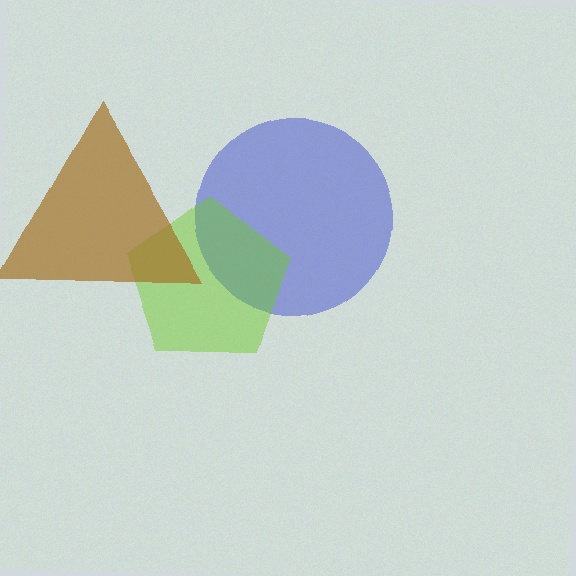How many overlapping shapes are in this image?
There are 3 overlapping shapes in the image.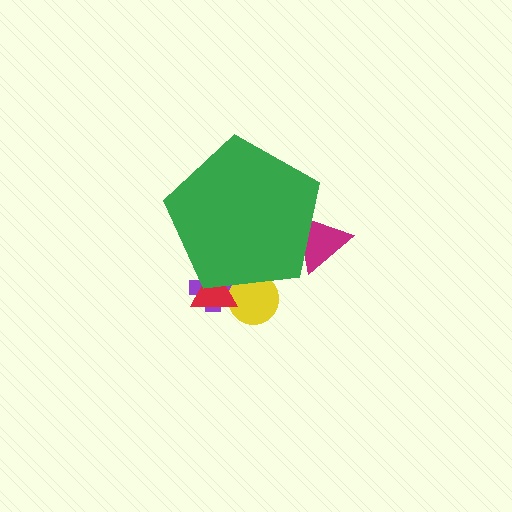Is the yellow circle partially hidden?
Yes, the yellow circle is partially hidden behind the green pentagon.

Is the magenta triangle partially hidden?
Yes, the magenta triangle is partially hidden behind the green pentagon.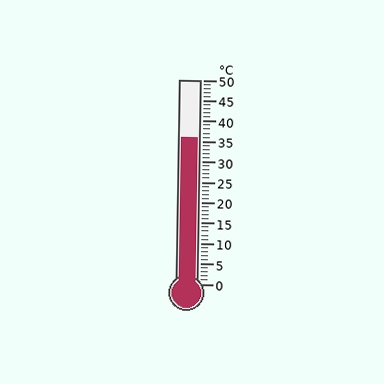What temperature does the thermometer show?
The thermometer shows approximately 36°C.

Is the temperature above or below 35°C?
The temperature is above 35°C.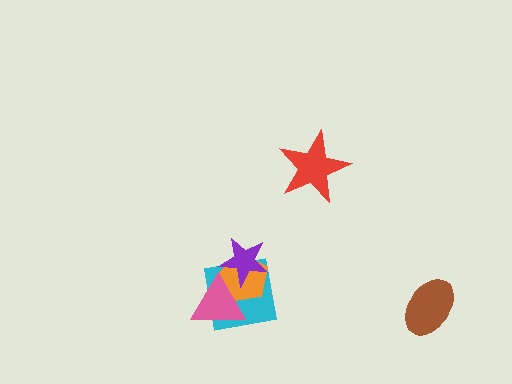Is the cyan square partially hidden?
Yes, it is partially covered by another shape.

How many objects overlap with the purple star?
3 objects overlap with the purple star.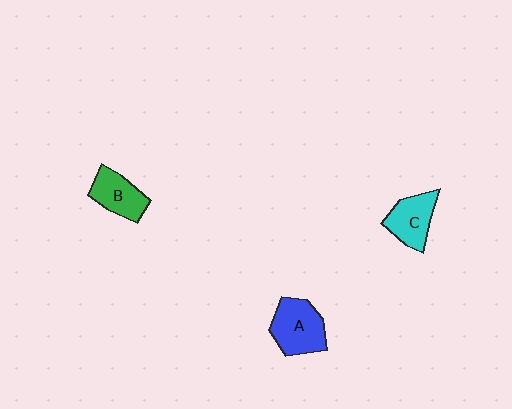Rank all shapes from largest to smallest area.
From largest to smallest: A (blue), C (cyan), B (green).